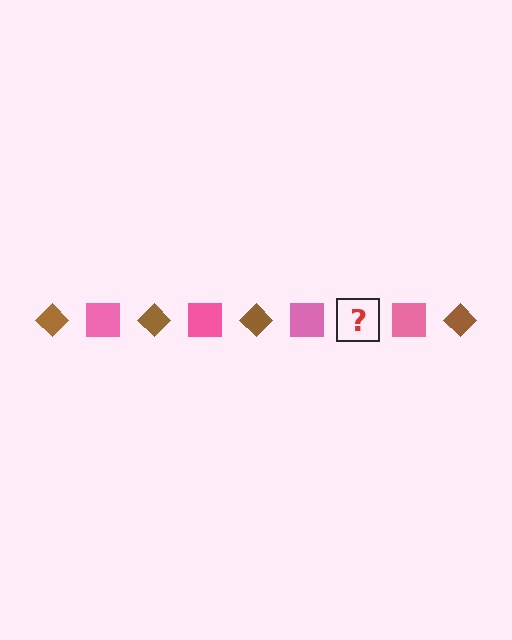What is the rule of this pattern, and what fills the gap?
The rule is that the pattern alternates between brown diamond and pink square. The gap should be filled with a brown diamond.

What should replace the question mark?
The question mark should be replaced with a brown diamond.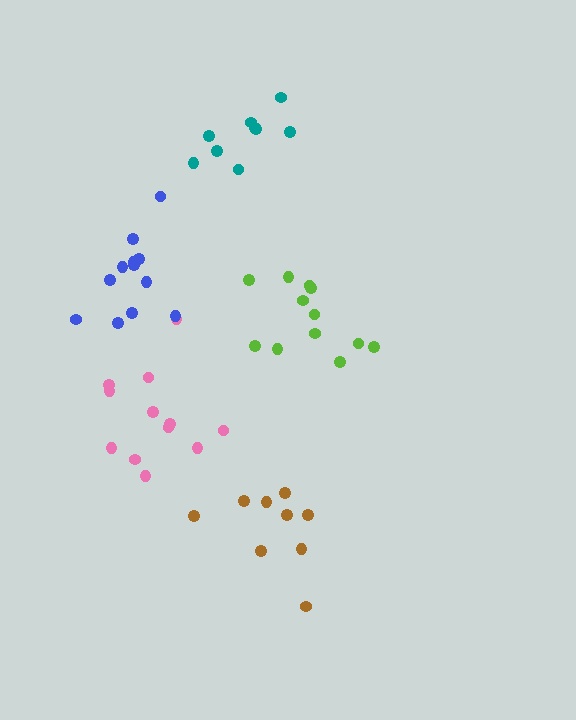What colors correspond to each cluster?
The clusters are colored: brown, teal, pink, lime, blue.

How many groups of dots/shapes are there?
There are 5 groups.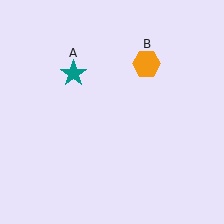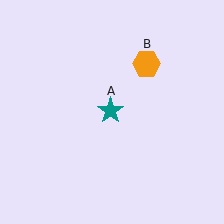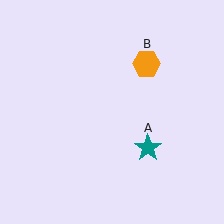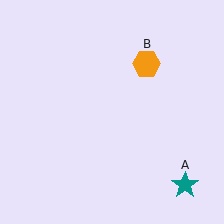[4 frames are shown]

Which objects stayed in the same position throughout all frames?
Orange hexagon (object B) remained stationary.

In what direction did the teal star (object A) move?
The teal star (object A) moved down and to the right.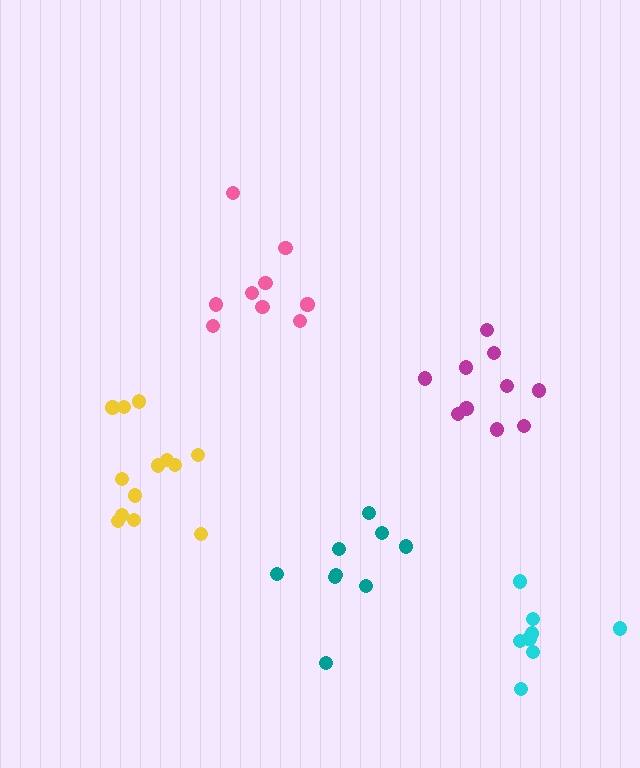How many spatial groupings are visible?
There are 5 spatial groupings.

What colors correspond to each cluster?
The clusters are colored: pink, magenta, teal, yellow, cyan.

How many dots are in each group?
Group 1: 9 dots, Group 2: 10 dots, Group 3: 9 dots, Group 4: 13 dots, Group 5: 9 dots (50 total).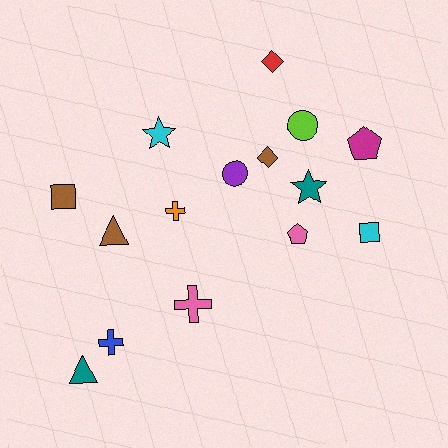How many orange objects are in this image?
There is 1 orange object.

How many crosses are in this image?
There are 3 crosses.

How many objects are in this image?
There are 15 objects.